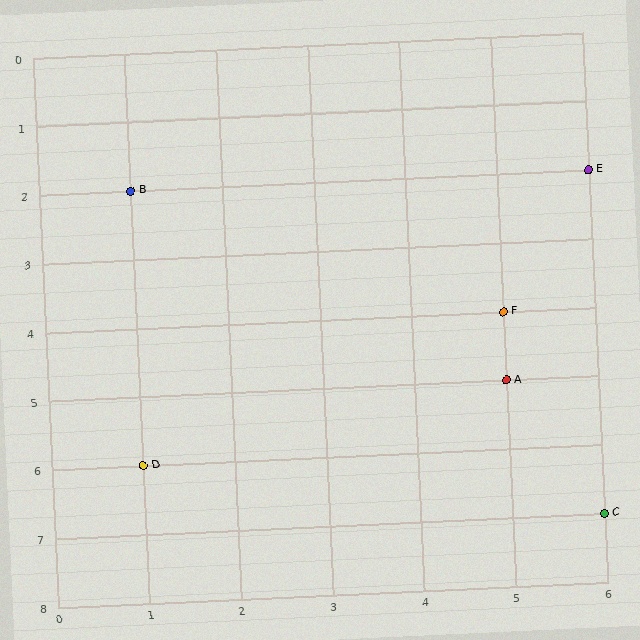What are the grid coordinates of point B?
Point B is at grid coordinates (1, 2).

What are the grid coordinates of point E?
Point E is at grid coordinates (6, 2).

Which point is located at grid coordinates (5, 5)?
Point A is at (5, 5).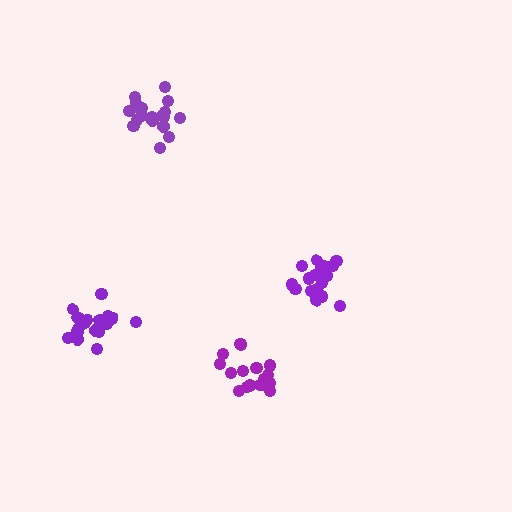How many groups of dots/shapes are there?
There are 4 groups.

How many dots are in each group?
Group 1: 18 dots, Group 2: 17 dots, Group 3: 19 dots, Group 4: 19 dots (73 total).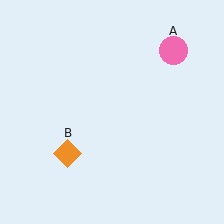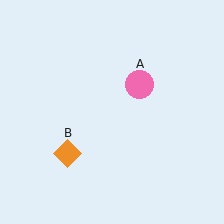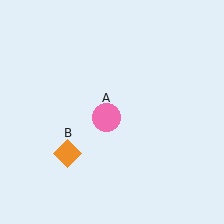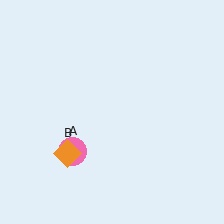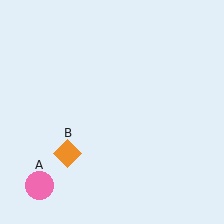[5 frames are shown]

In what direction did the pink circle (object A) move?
The pink circle (object A) moved down and to the left.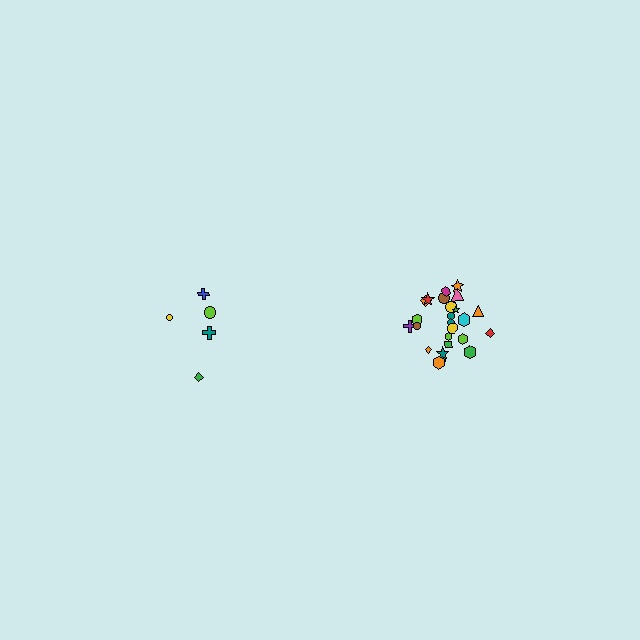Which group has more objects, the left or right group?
The right group.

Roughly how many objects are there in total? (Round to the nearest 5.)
Roughly 30 objects in total.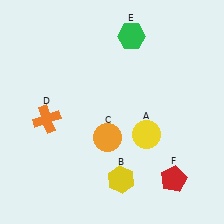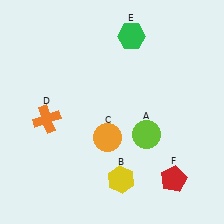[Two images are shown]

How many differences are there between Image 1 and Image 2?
There is 1 difference between the two images.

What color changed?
The circle (A) changed from yellow in Image 1 to lime in Image 2.